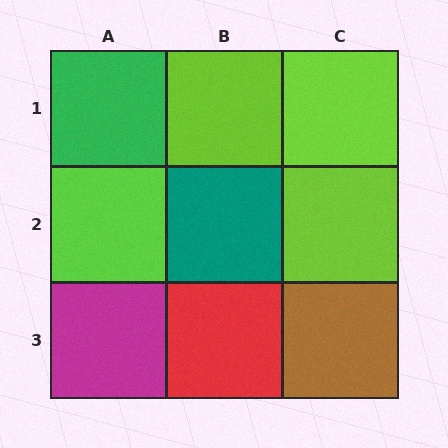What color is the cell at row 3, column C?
Brown.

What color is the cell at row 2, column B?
Teal.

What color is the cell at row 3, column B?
Red.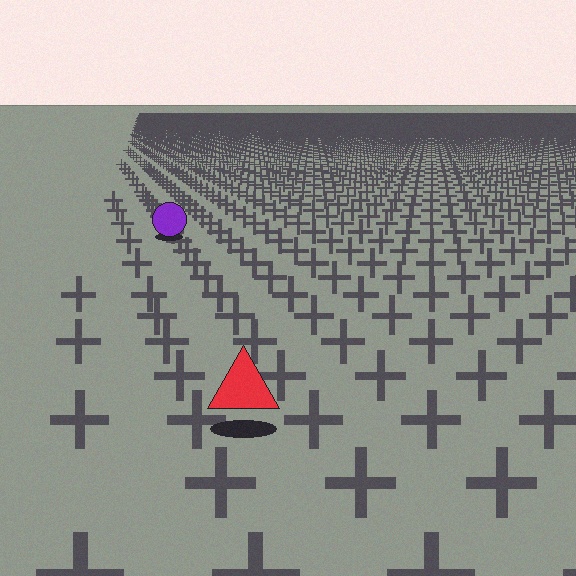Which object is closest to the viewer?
The red triangle is closest. The texture marks near it are larger and more spread out.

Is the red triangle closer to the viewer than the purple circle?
Yes. The red triangle is closer — you can tell from the texture gradient: the ground texture is coarser near it.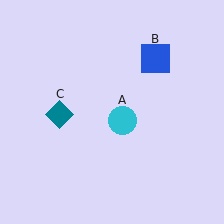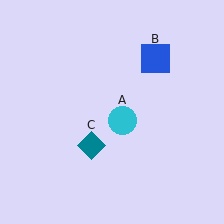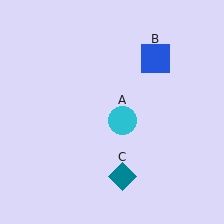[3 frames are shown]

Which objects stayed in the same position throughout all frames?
Cyan circle (object A) and blue square (object B) remained stationary.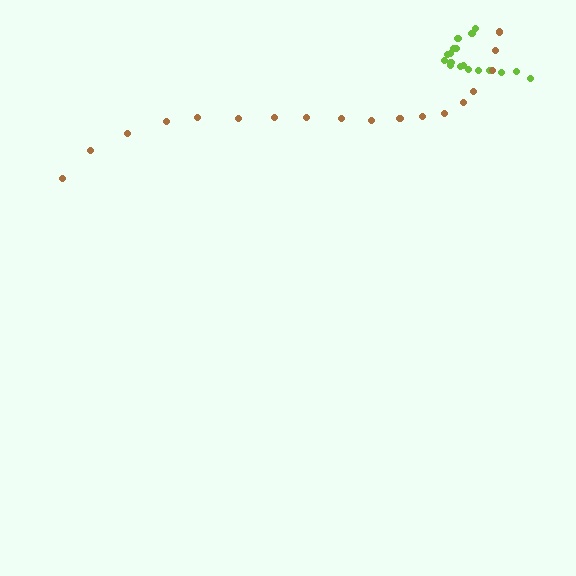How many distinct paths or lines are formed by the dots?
There are 2 distinct paths.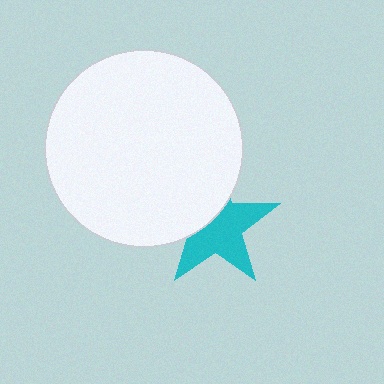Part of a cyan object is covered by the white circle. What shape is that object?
It is a star.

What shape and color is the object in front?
The object in front is a white circle.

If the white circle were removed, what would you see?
You would see the complete cyan star.